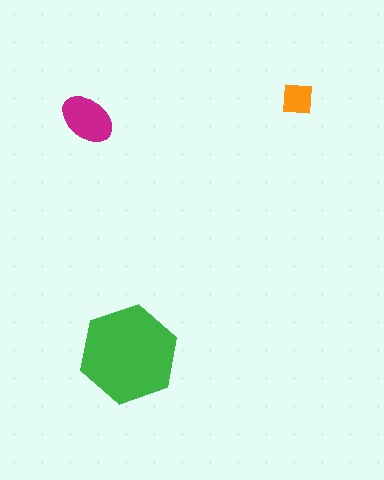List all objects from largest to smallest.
The green hexagon, the magenta ellipse, the orange square.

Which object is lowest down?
The green hexagon is bottommost.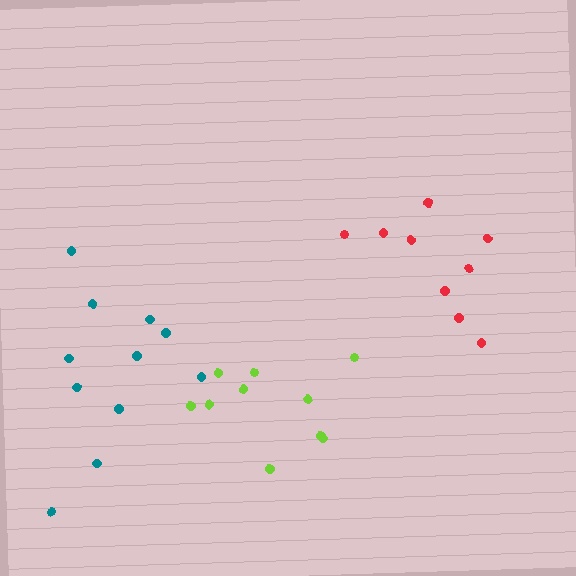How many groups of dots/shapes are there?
There are 3 groups.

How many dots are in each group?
Group 1: 10 dots, Group 2: 11 dots, Group 3: 9 dots (30 total).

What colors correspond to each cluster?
The clusters are colored: lime, teal, red.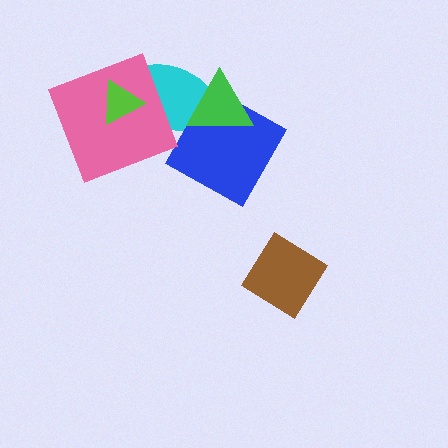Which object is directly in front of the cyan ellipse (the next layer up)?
The blue square is directly in front of the cyan ellipse.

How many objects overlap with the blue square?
2 objects overlap with the blue square.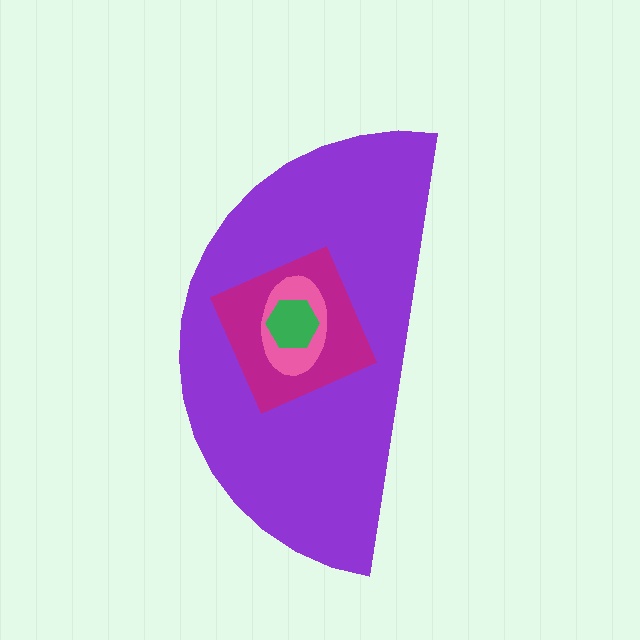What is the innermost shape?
The green hexagon.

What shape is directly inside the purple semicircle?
The magenta square.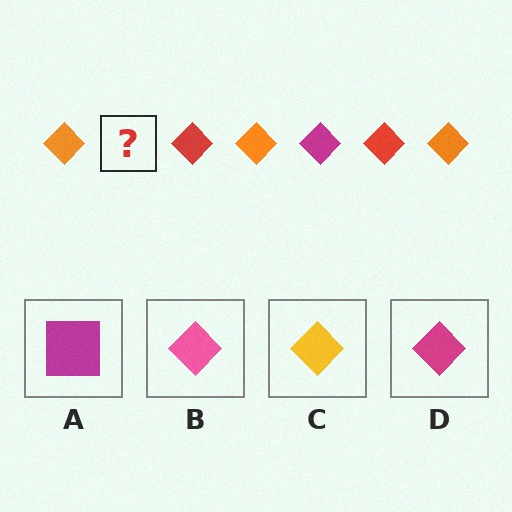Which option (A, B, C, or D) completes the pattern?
D.